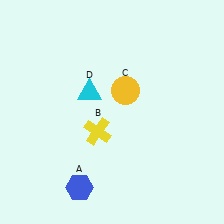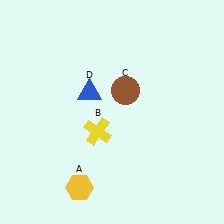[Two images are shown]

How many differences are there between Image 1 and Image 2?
There are 3 differences between the two images.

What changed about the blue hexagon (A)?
In Image 1, A is blue. In Image 2, it changed to yellow.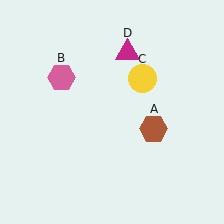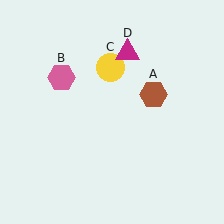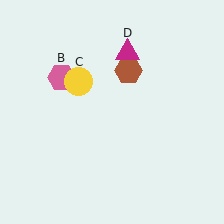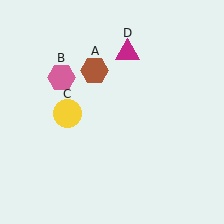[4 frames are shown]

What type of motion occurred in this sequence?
The brown hexagon (object A), yellow circle (object C) rotated counterclockwise around the center of the scene.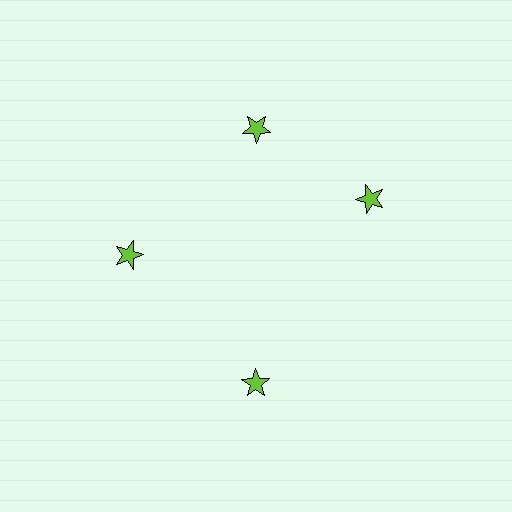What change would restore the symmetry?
The symmetry would be restored by rotating it back into even spacing with its neighbors so that all 4 stars sit at equal angles and equal distance from the center.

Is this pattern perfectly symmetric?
No. The 4 lime stars are arranged in a ring, but one element near the 3 o'clock position is rotated out of alignment along the ring, breaking the 4-fold rotational symmetry.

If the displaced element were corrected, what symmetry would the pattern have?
It would have 4-fold rotational symmetry — the pattern would map onto itself every 90 degrees.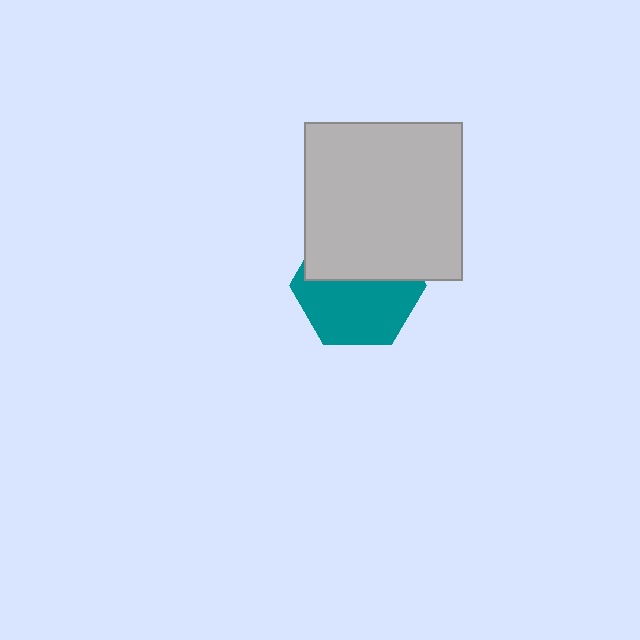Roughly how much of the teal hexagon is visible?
About half of it is visible (roughly 55%).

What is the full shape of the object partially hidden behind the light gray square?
The partially hidden object is a teal hexagon.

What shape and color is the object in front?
The object in front is a light gray square.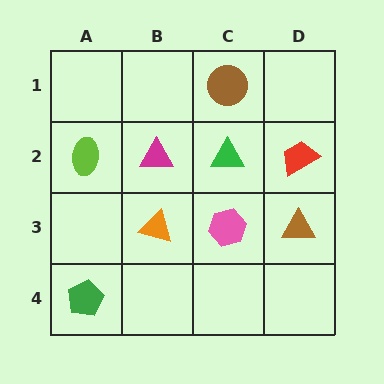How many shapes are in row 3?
3 shapes.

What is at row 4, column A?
A green pentagon.